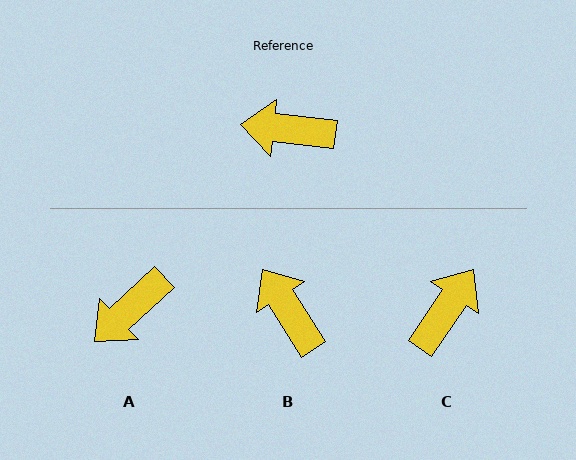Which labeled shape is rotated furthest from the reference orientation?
C, about 118 degrees away.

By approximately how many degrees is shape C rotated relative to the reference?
Approximately 118 degrees clockwise.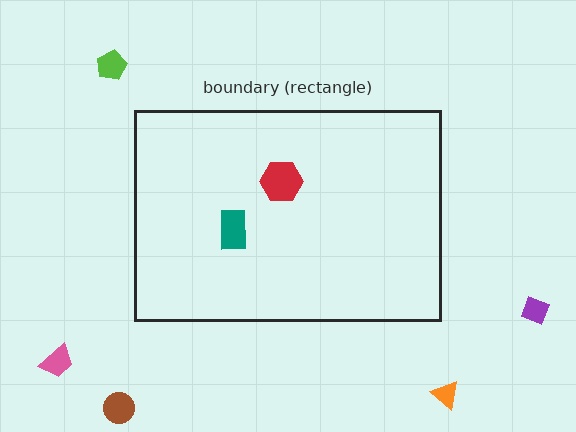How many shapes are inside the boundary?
2 inside, 5 outside.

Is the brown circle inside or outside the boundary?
Outside.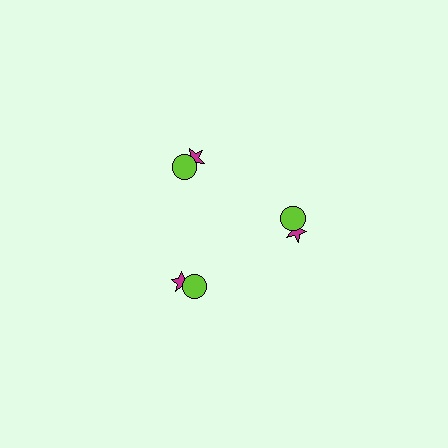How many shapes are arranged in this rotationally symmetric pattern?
There are 6 shapes, arranged in 3 groups of 2.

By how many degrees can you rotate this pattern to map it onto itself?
The pattern maps onto itself every 120 degrees of rotation.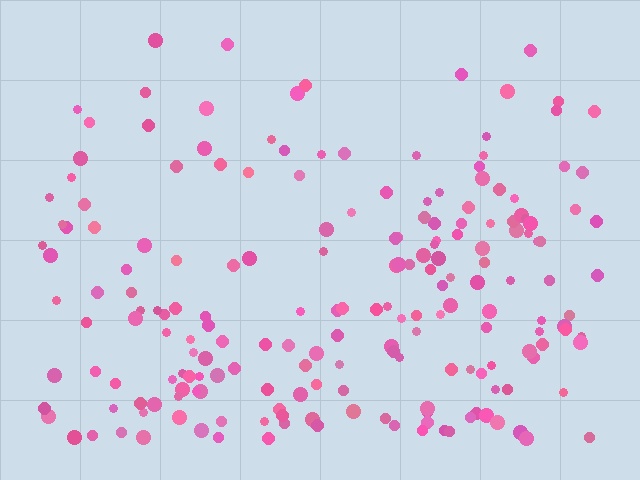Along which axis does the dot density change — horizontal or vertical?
Vertical.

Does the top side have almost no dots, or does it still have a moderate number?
Still a moderate number, just noticeably fewer than the bottom.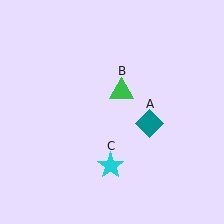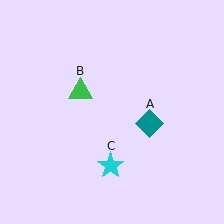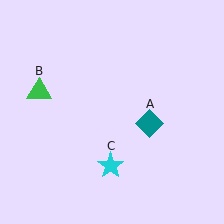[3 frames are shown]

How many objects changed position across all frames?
1 object changed position: green triangle (object B).